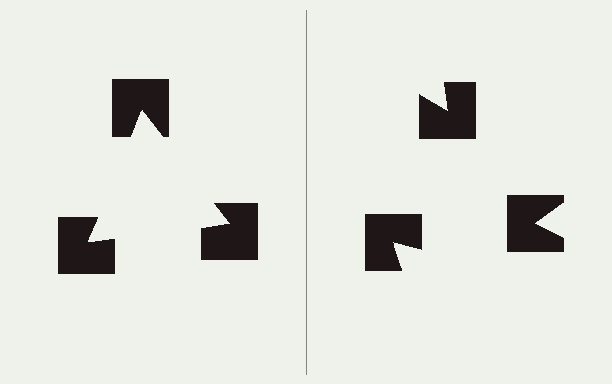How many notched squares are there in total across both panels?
6 — 3 on each side.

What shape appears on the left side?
An illusory triangle.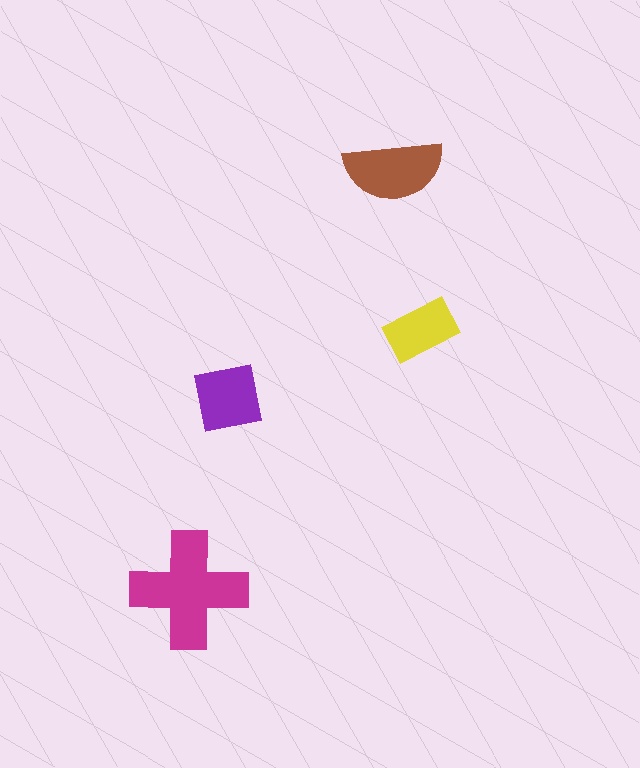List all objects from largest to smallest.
The magenta cross, the brown semicircle, the purple square, the yellow rectangle.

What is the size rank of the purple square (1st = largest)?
3rd.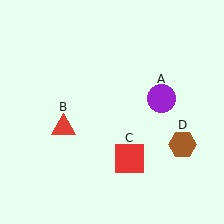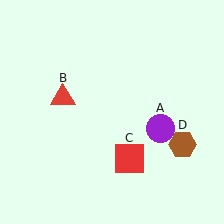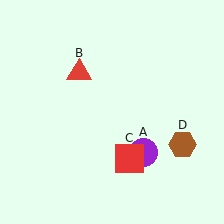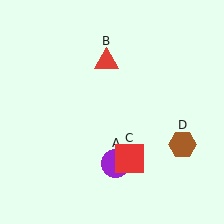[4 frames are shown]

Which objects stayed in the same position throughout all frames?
Red square (object C) and brown hexagon (object D) remained stationary.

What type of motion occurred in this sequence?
The purple circle (object A), red triangle (object B) rotated clockwise around the center of the scene.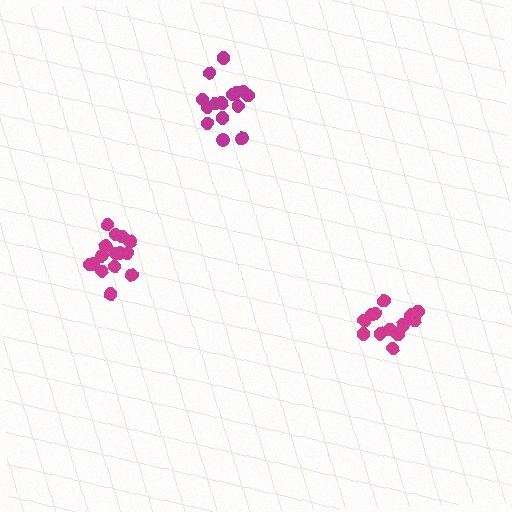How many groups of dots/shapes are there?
There are 3 groups.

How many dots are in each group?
Group 1: 13 dots, Group 2: 15 dots, Group 3: 15 dots (43 total).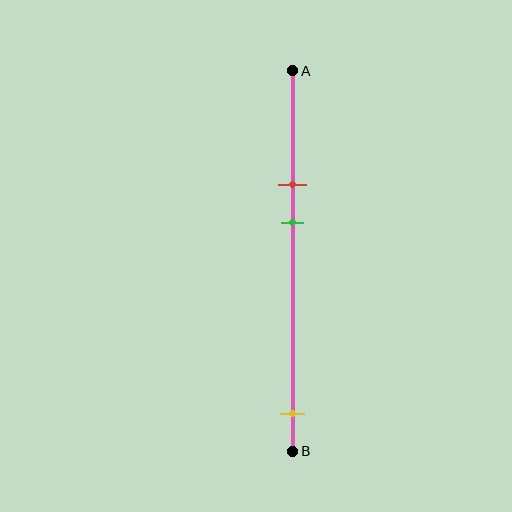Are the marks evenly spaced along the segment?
No, the marks are not evenly spaced.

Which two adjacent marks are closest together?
The red and green marks are the closest adjacent pair.